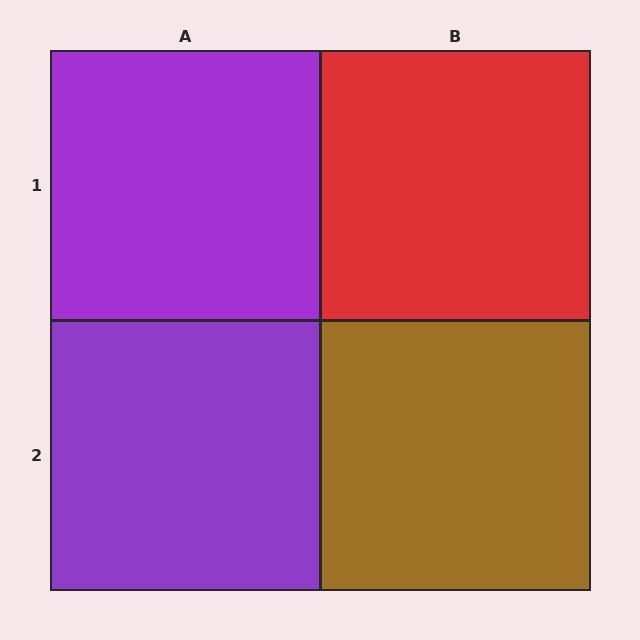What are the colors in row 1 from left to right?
Purple, red.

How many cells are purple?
2 cells are purple.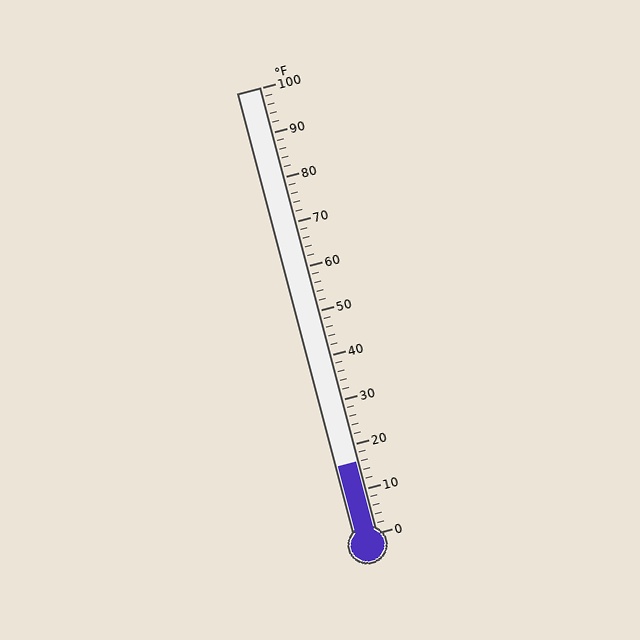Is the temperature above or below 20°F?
The temperature is below 20°F.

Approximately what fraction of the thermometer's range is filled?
The thermometer is filled to approximately 15% of its range.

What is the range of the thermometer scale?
The thermometer scale ranges from 0°F to 100°F.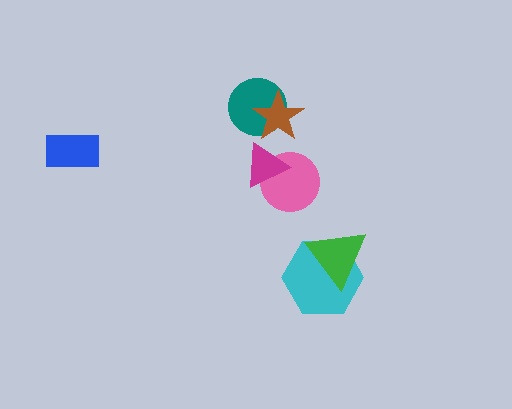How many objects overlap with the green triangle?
1 object overlaps with the green triangle.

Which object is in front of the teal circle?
The brown star is in front of the teal circle.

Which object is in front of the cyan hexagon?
The green triangle is in front of the cyan hexagon.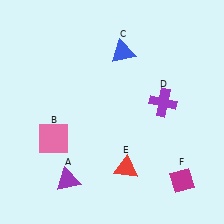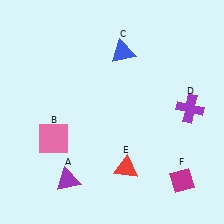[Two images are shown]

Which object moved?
The purple cross (D) moved right.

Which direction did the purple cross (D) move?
The purple cross (D) moved right.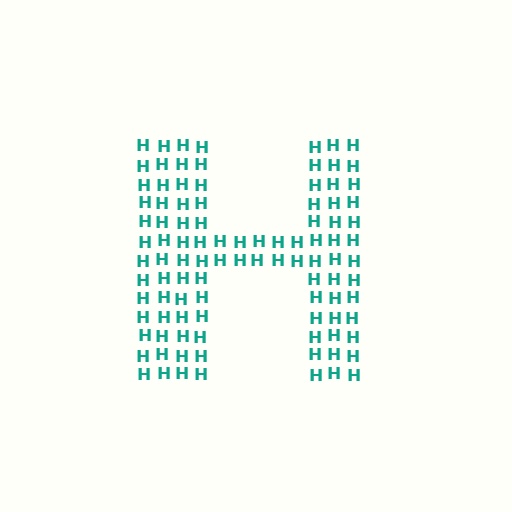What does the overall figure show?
The overall figure shows the letter H.